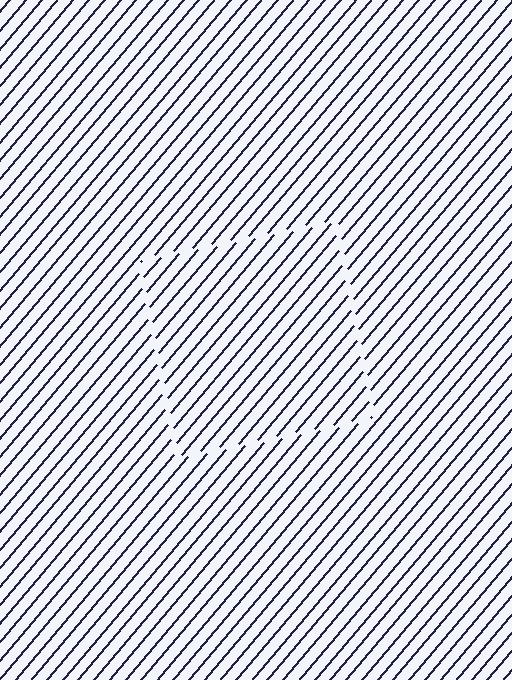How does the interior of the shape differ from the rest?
The interior of the shape contains the same grating, shifted by half a period — the contour is defined by the phase discontinuity where line-ends from the inner and outer gratings abut.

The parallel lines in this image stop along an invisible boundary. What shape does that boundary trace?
An illusory square. The interior of the shape contains the same grating, shifted by half a period — the contour is defined by the phase discontinuity where line-ends from the inner and outer gratings abut.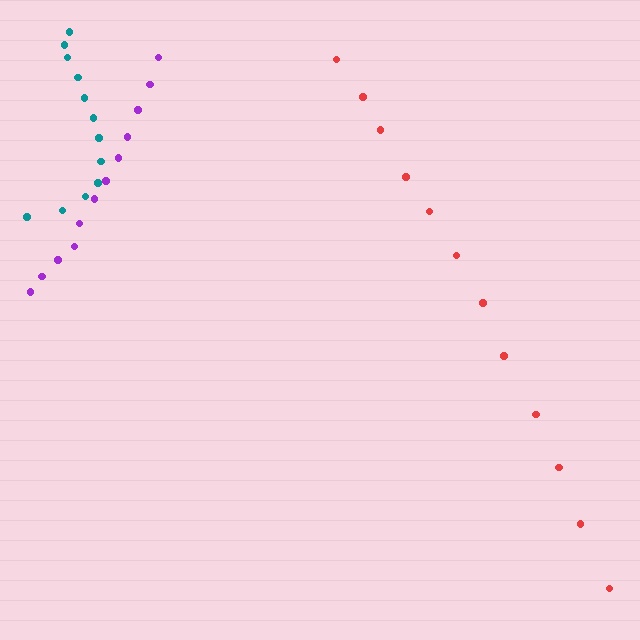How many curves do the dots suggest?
There are 3 distinct paths.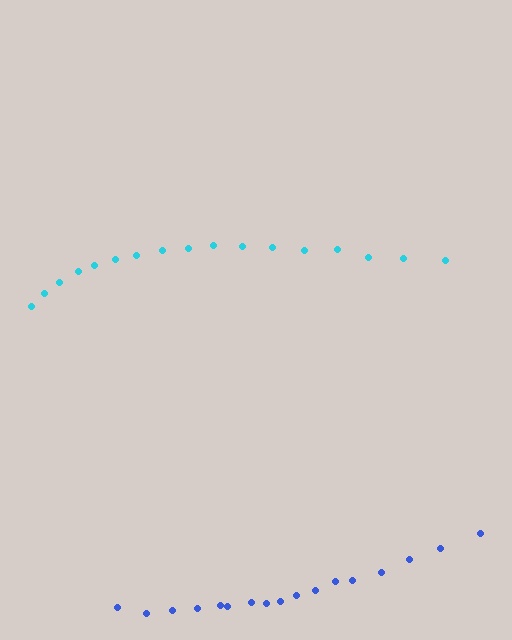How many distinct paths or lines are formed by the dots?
There are 2 distinct paths.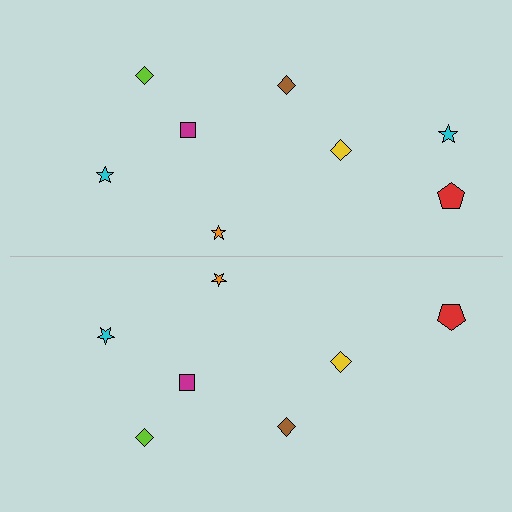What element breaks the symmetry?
A cyan star is missing from the bottom side.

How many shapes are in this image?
There are 15 shapes in this image.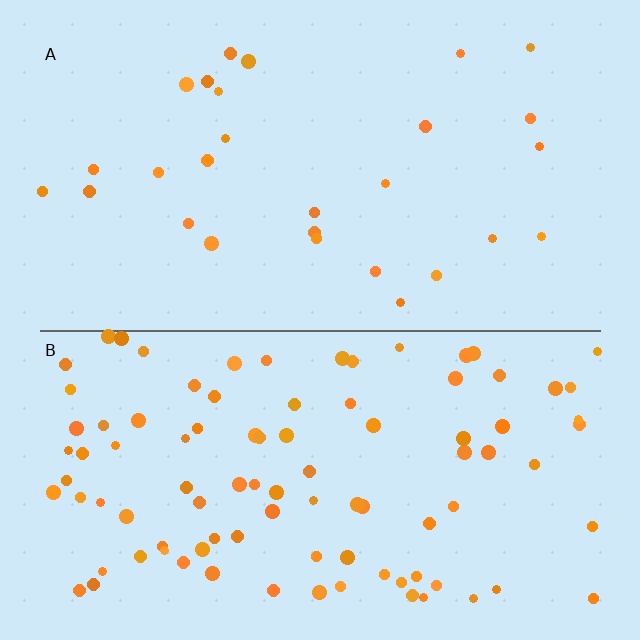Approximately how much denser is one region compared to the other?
Approximately 3.2× — region B over region A.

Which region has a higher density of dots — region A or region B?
B (the bottom).